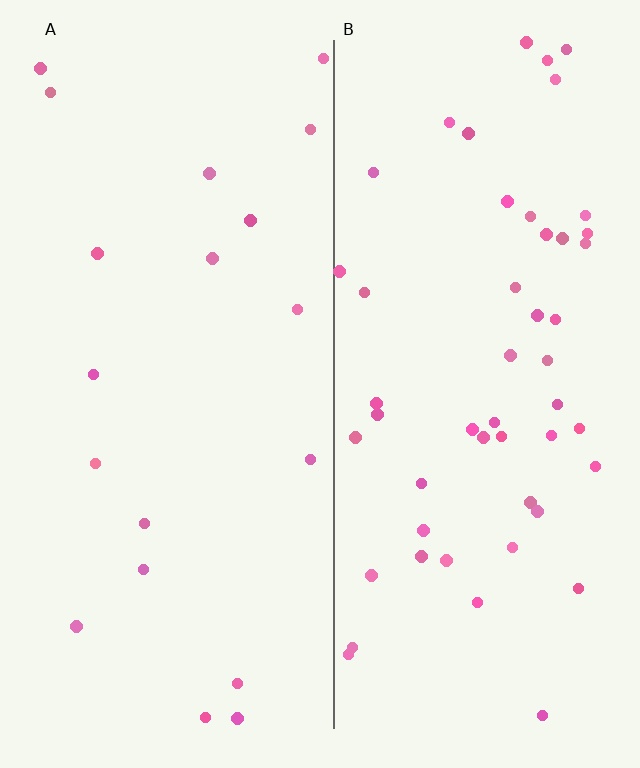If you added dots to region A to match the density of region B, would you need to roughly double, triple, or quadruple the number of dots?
Approximately triple.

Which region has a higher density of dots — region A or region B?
B (the right).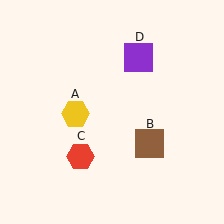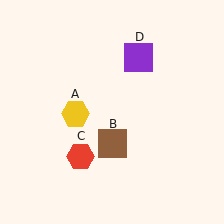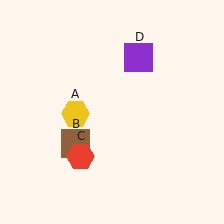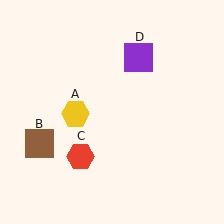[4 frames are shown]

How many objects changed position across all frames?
1 object changed position: brown square (object B).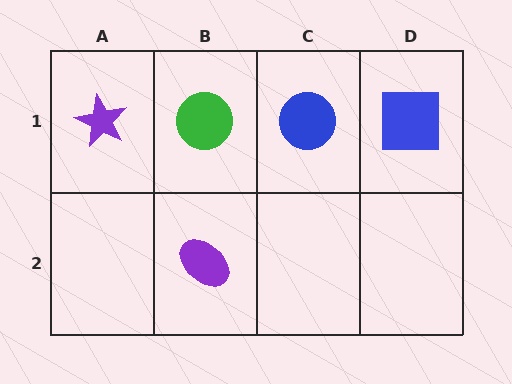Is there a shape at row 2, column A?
No, that cell is empty.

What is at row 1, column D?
A blue square.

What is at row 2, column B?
A purple ellipse.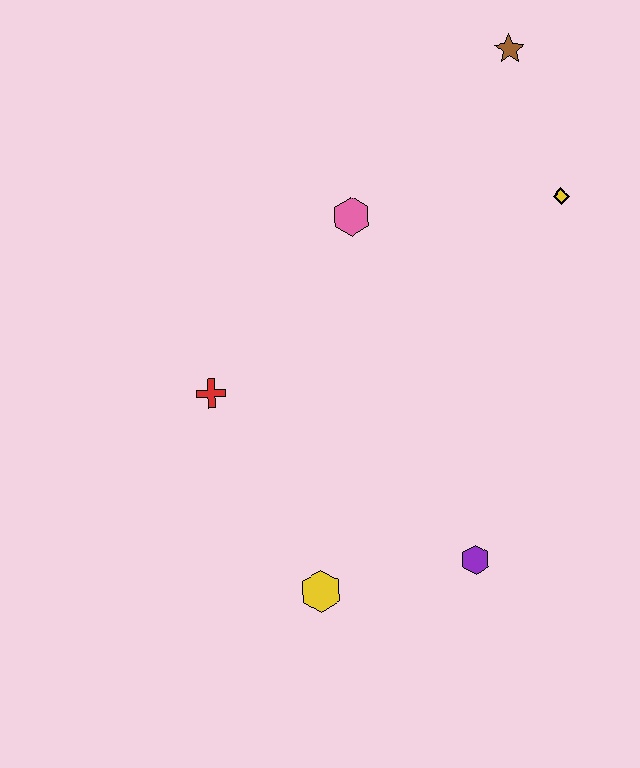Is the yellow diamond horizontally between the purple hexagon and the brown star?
No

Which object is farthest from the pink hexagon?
The yellow hexagon is farthest from the pink hexagon.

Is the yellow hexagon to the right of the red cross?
Yes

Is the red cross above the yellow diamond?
No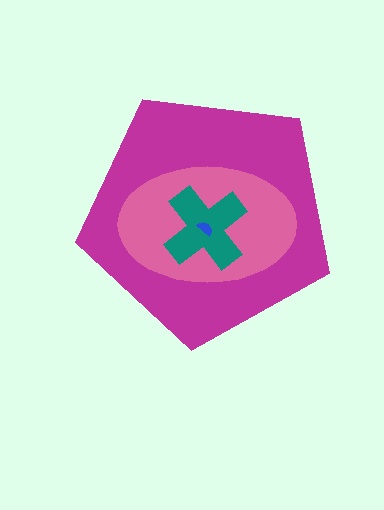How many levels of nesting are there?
4.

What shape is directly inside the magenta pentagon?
The pink ellipse.